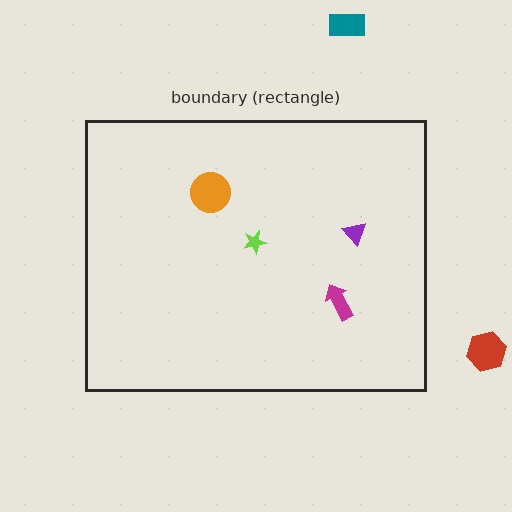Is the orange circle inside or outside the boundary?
Inside.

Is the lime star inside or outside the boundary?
Inside.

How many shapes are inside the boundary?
4 inside, 2 outside.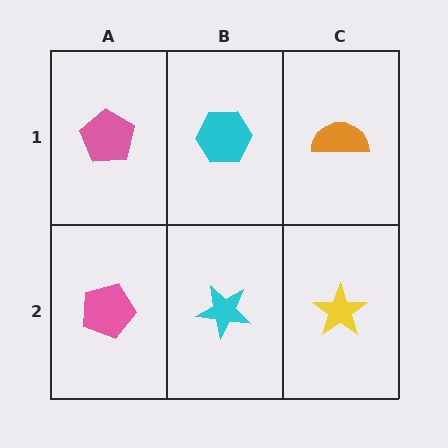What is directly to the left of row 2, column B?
A pink pentagon.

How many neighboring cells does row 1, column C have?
2.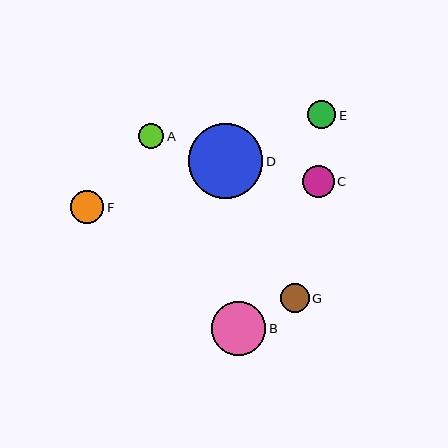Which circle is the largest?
Circle D is the largest with a size of approximately 74 pixels.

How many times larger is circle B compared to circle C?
Circle B is approximately 1.7 times the size of circle C.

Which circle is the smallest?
Circle A is the smallest with a size of approximately 26 pixels.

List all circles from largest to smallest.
From largest to smallest: D, B, F, C, G, E, A.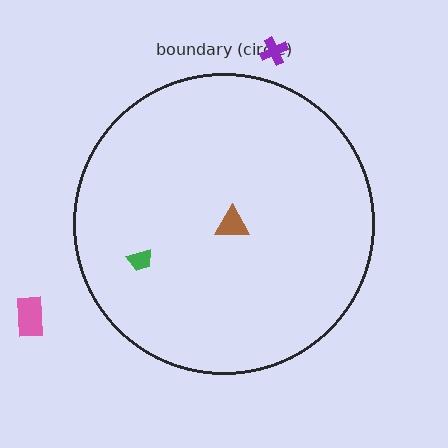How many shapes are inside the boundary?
2 inside, 2 outside.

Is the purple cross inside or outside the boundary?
Outside.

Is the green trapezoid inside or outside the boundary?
Inside.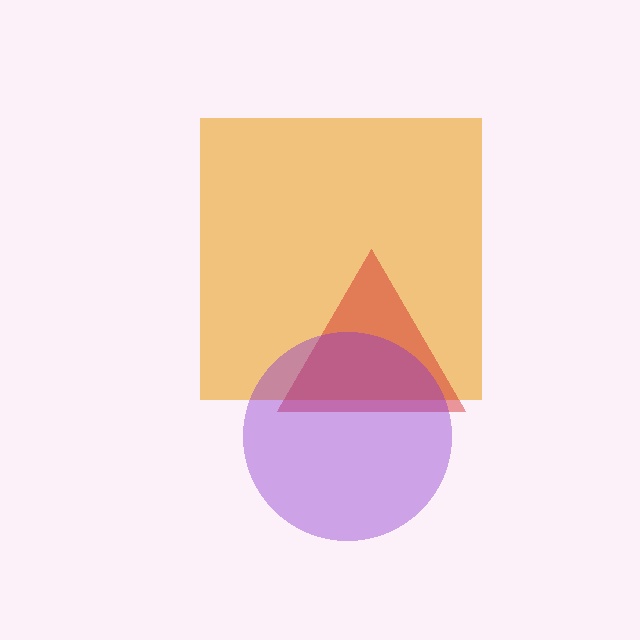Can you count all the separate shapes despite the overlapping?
Yes, there are 3 separate shapes.